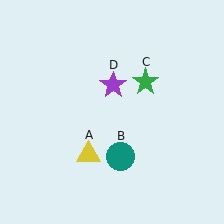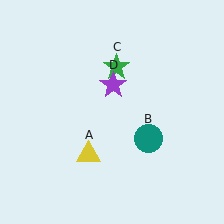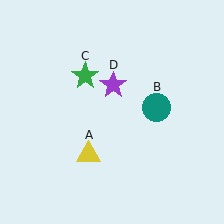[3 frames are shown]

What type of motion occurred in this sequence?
The teal circle (object B), green star (object C) rotated counterclockwise around the center of the scene.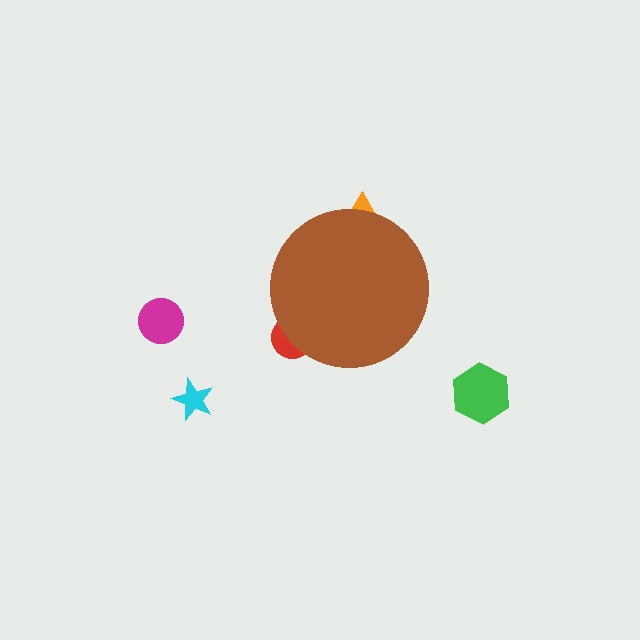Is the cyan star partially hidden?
No, the cyan star is fully visible.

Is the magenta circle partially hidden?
No, the magenta circle is fully visible.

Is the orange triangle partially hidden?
Yes, the orange triangle is partially hidden behind the brown circle.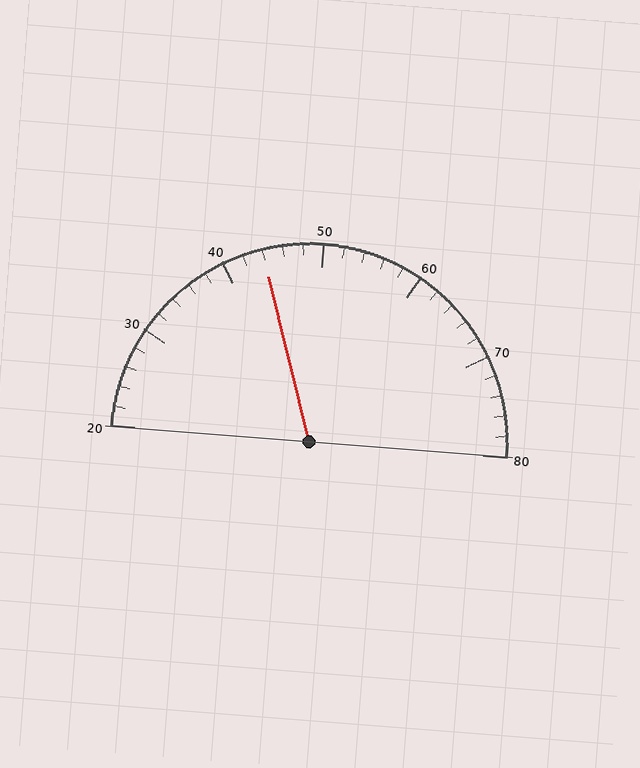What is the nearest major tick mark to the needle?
The nearest major tick mark is 40.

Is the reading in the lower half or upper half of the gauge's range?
The reading is in the lower half of the range (20 to 80).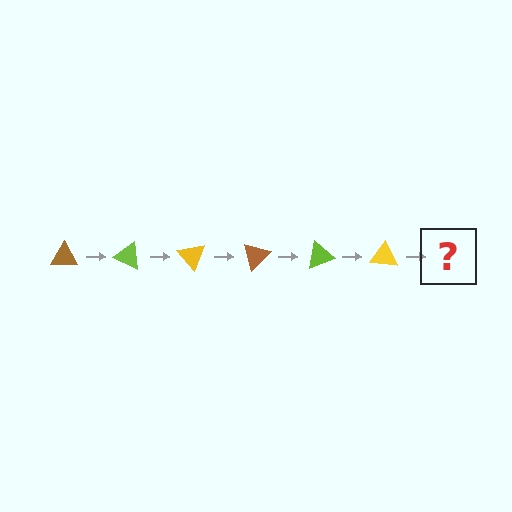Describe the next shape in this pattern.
It should be a brown triangle, rotated 150 degrees from the start.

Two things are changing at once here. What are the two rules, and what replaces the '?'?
The two rules are that it rotates 25 degrees each step and the color cycles through brown, lime, and yellow. The '?' should be a brown triangle, rotated 150 degrees from the start.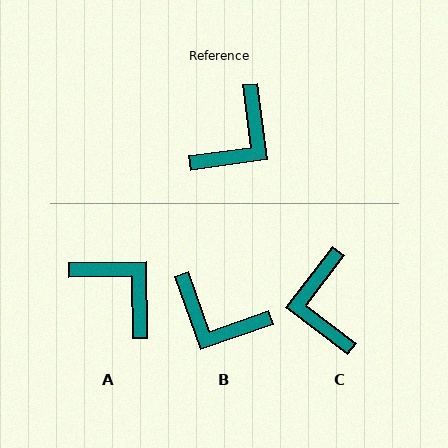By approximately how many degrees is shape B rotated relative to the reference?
Approximately 78 degrees clockwise.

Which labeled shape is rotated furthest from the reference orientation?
C, about 135 degrees away.